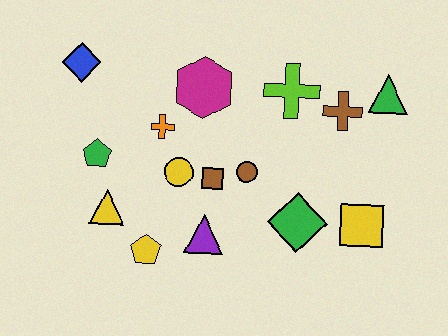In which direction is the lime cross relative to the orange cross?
The lime cross is to the right of the orange cross.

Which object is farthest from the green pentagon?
The green triangle is farthest from the green pentagon.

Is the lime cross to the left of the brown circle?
No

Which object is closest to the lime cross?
The brown cross is closest to the lime cross.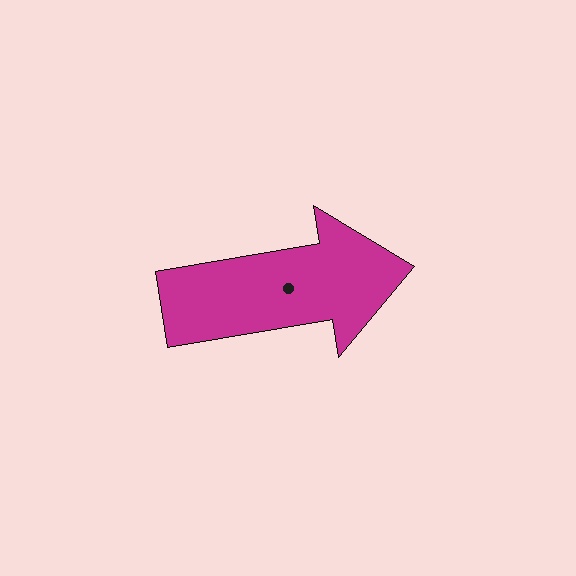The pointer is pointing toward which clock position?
Roughly 3 o'clock.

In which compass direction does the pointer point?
East.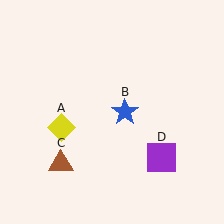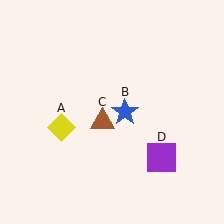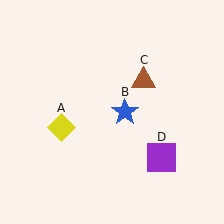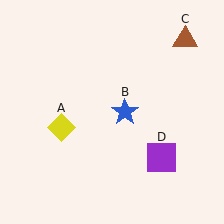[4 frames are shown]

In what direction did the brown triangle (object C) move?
The brown triangle (object C) moved up and to the right.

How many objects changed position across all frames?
1 object changed position: brown triangle (object C).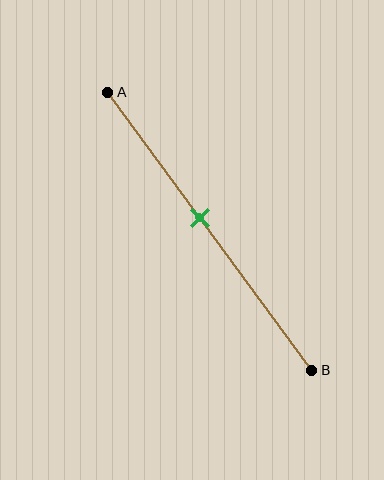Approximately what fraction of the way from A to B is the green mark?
The green mark is approximately 45% of the way from A to B.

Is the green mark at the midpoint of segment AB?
No, the mark is at about 45% from A, not at the 50% midpoint.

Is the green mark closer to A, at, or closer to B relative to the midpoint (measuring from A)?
The green mark is closer to point A than the midpoint of segment AB.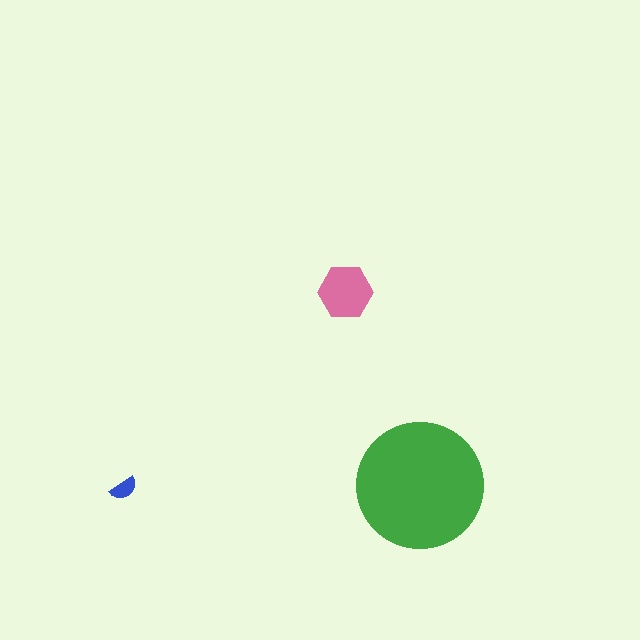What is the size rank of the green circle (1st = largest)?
1st.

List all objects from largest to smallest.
The green circle, the pink hexagon, the blue semicircle.